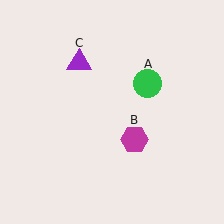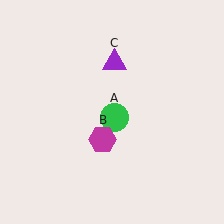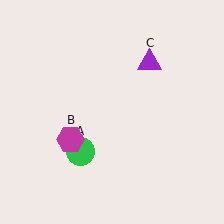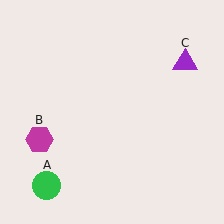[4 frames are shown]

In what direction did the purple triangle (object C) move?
The purple triangle (object C) moved right.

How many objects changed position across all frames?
3 objects changed position: green circle (object A), magenta hexagon (object B), purple triangle (object C).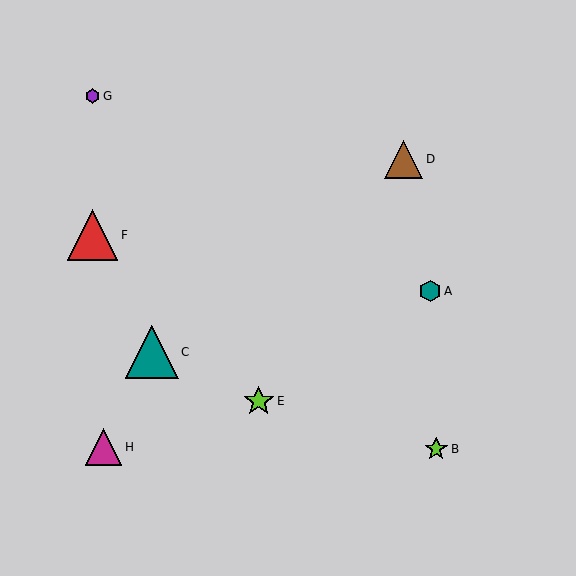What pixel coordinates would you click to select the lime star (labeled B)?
Click at (436, 449) to select the lime star B.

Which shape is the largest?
The teal triangle (labeled C) is the largest.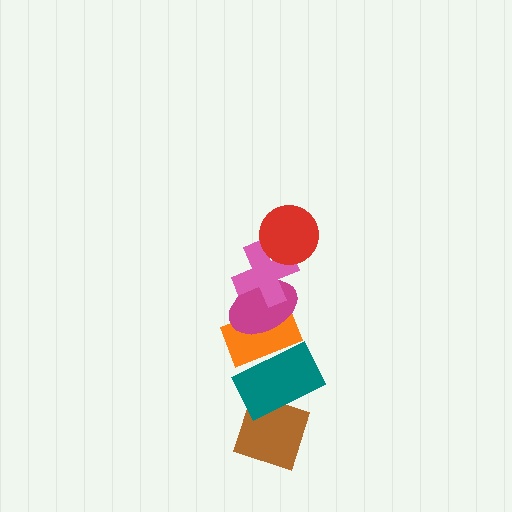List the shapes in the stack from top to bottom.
From top to bottom: the red circle, the pink cross, the magenta ellipse, the orange rectangle, the teal rectangle, the brown diamond.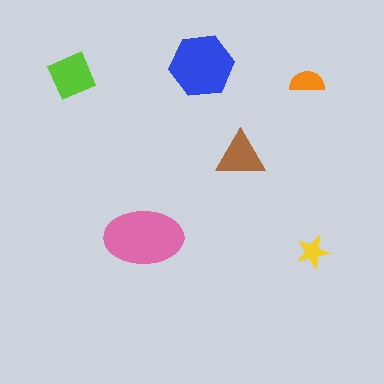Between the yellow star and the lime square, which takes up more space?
The lime square.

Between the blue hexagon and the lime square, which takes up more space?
The blue hexagon.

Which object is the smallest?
The yellow star.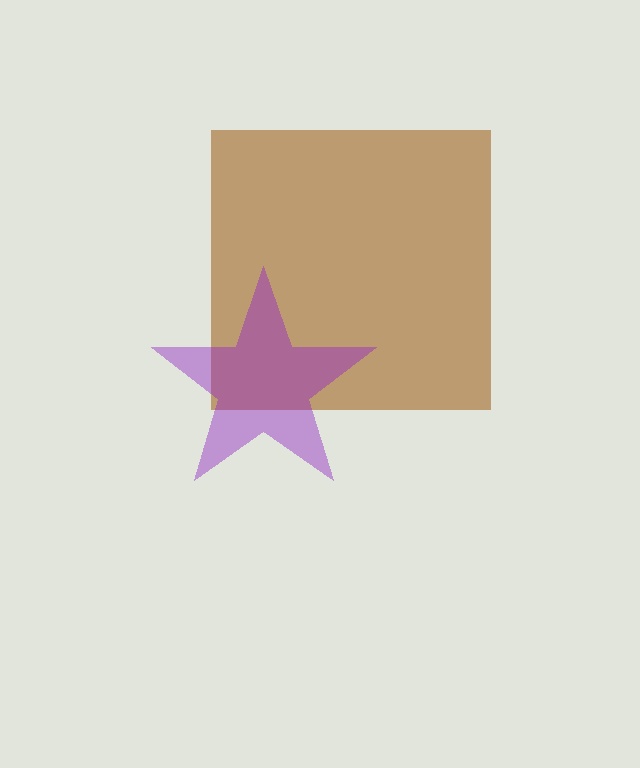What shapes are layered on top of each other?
The layered shapes are: a brown square, a purple star.